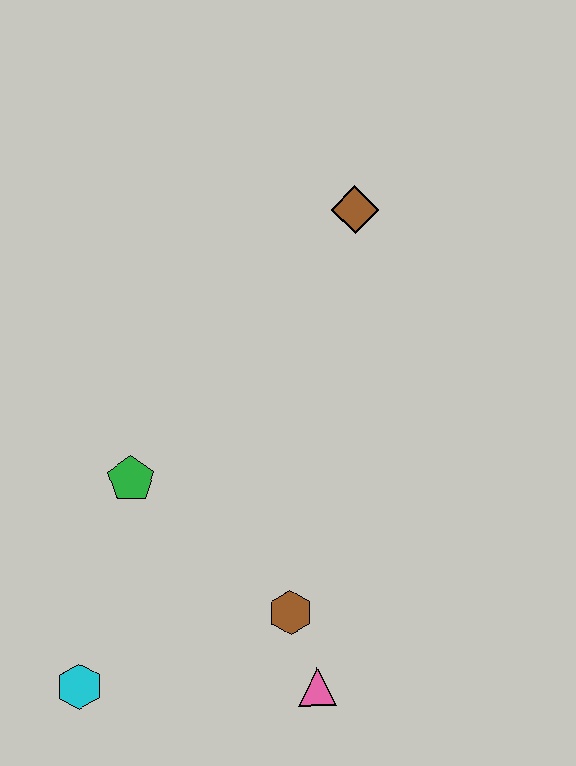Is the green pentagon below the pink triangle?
No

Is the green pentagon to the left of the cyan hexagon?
No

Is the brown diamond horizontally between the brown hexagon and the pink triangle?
No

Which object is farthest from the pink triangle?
The brown diamond is farthest from the pink triangle.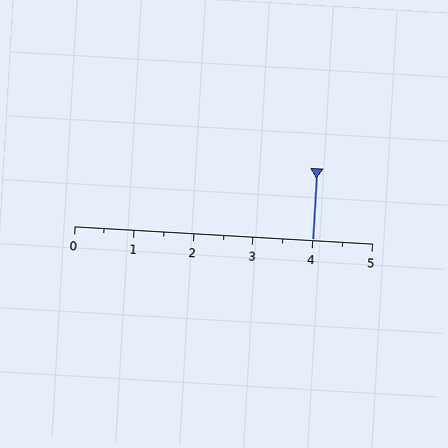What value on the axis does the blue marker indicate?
The marker indicates approximately 4.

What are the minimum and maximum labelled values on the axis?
The axis runs from 0 to 5.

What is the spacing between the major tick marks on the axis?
The major ticks are spaced 1 apart.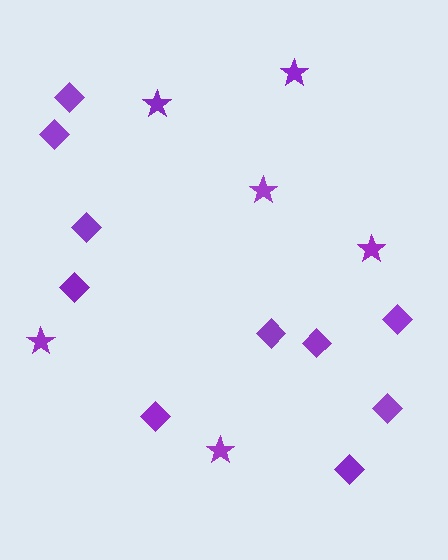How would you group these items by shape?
There are 2 groups: one group of stars (6) and one group of diamonds (10).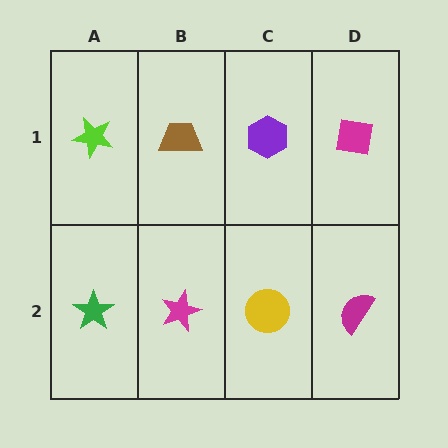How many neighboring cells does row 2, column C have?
3.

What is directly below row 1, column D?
A magenta semicircle.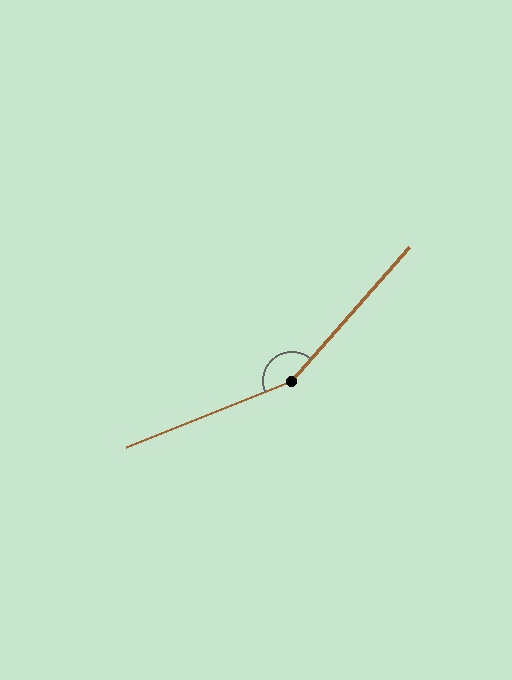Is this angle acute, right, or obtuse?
It is obtuse.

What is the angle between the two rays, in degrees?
Approximately 153 degrees.